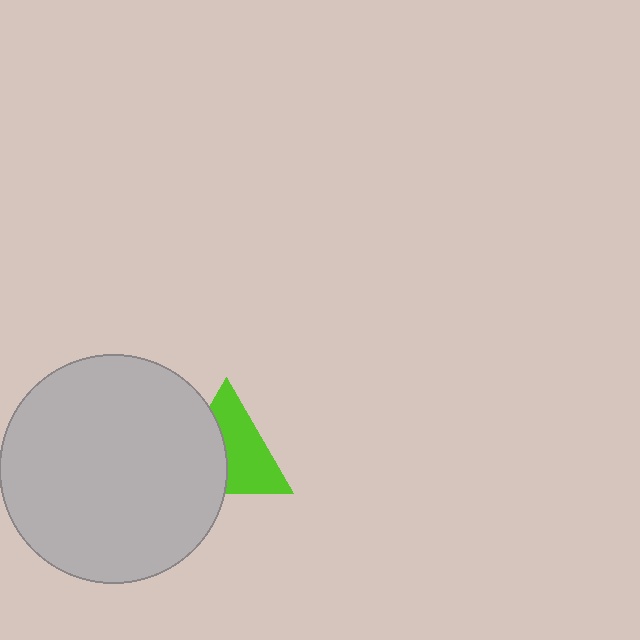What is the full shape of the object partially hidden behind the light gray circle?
The partially hidden object is a lime triangle.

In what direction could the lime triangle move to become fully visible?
The lime triangle could move right. That would shift it out from behind the light gray circle entirely.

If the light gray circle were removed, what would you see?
You would see the complete lime triangle.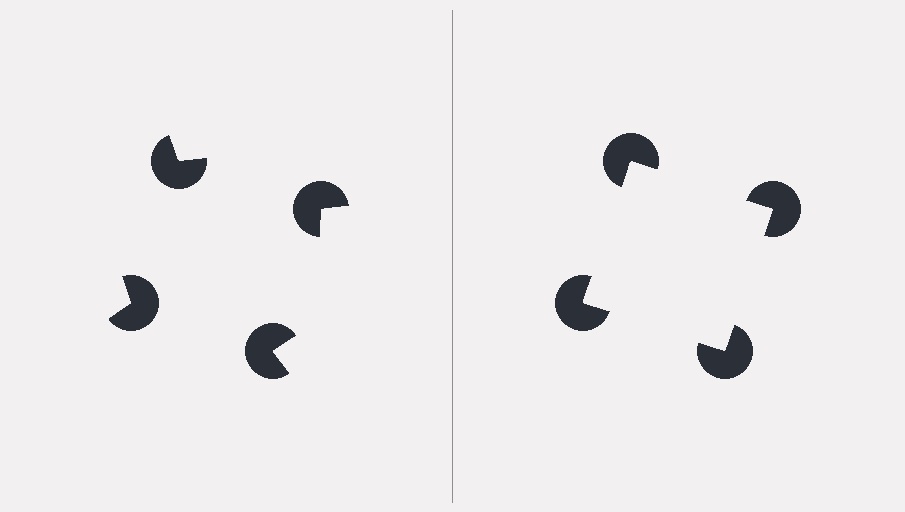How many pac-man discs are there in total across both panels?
8 — 4 on each side.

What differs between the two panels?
The pac-man discs are positioned identically on both sides; only the wedge orientations differ. On the right they align to a square; on the left they are misaligned.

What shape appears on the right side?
An illusory square.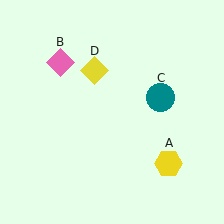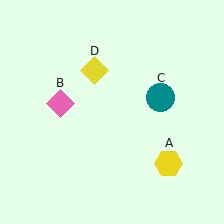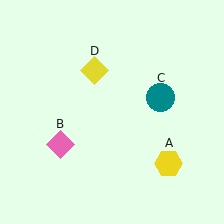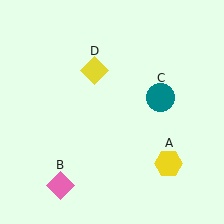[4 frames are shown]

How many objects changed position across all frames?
1 object changed position: pink diamond (object B).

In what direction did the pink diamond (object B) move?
The pink diamond (object B) moved down.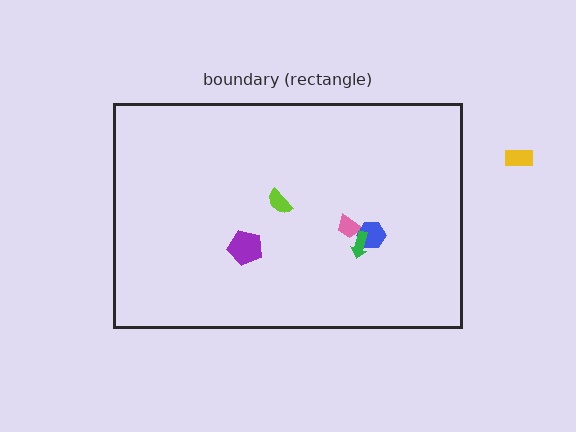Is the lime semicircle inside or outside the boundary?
Inside.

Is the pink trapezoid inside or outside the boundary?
Inside.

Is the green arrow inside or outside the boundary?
Inside.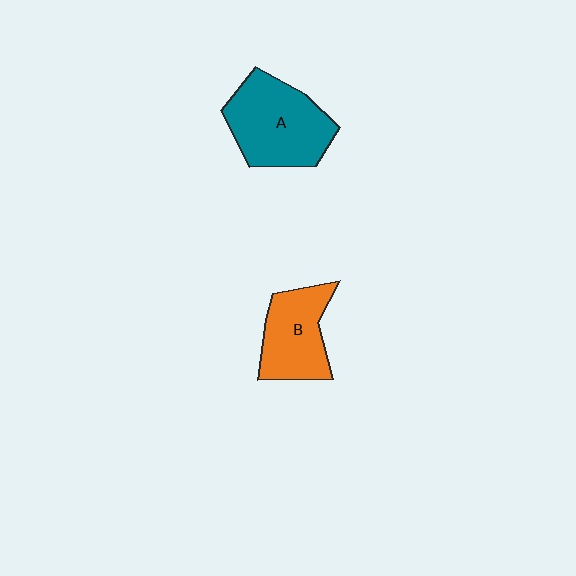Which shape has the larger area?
Shape A (teal).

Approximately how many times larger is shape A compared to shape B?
Approximately 1.3 times.